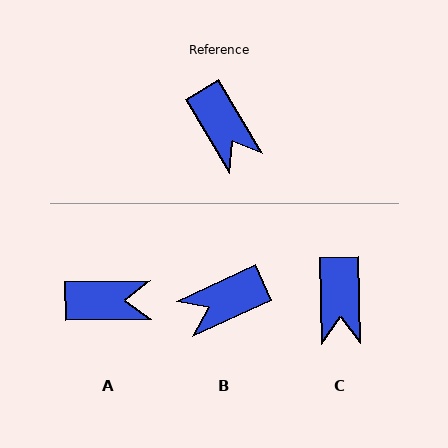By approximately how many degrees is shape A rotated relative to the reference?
Approximately 60 degrees counter-clockwise.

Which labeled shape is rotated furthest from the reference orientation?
B, about 96 degrees away.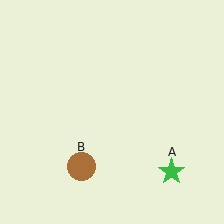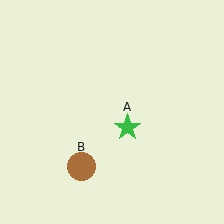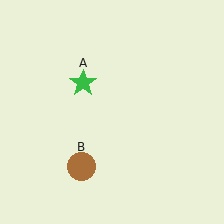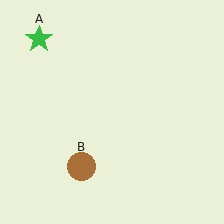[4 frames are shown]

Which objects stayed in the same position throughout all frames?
Brown circle (object B) remained stationary.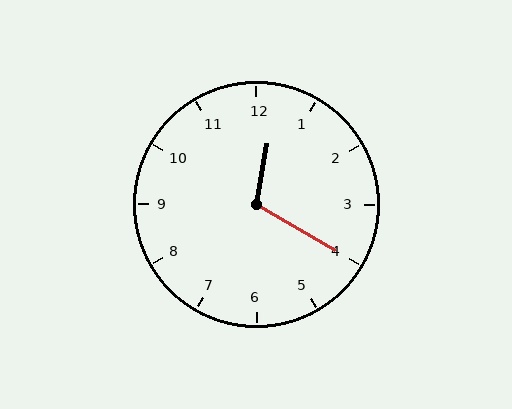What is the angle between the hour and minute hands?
Approximately 110 degrees.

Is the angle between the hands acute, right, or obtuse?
It is obtuse.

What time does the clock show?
12:20.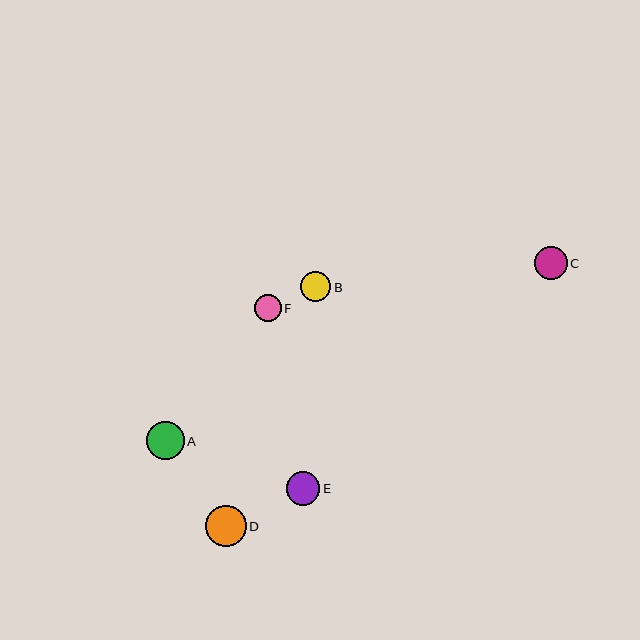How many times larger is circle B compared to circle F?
Circle B is approximately 1.1 times the size of circle F.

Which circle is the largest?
Circle D is the largest with a size of approximately 40 pixels.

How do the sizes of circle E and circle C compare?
Circle E and circle C are approximately the same size.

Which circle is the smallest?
Circle F is the smallest with a size of approximately 27 pixels.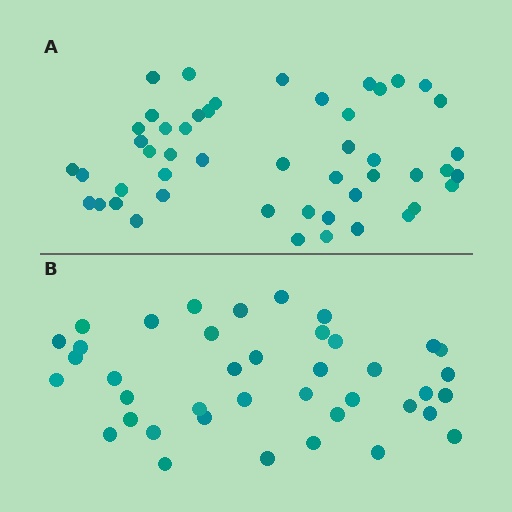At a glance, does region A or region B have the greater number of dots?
Region A (the top region) has more dots.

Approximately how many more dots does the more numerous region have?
Region A has roughly 8 or so more dots than region B.